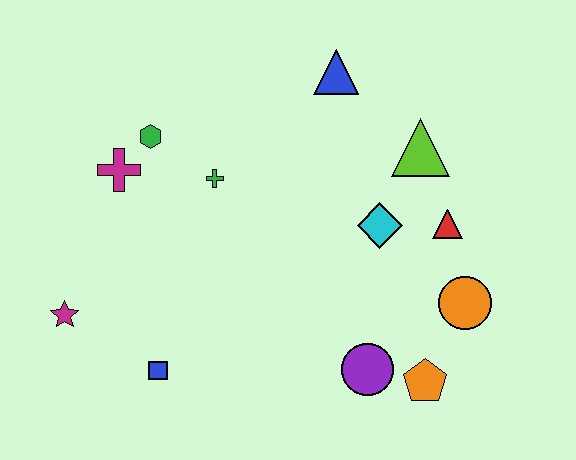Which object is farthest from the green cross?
The orange pentagon is farthest from the green cross.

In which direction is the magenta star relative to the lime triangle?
The magenta star is to the left of the lime triangle.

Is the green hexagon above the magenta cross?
Yes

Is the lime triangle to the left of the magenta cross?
No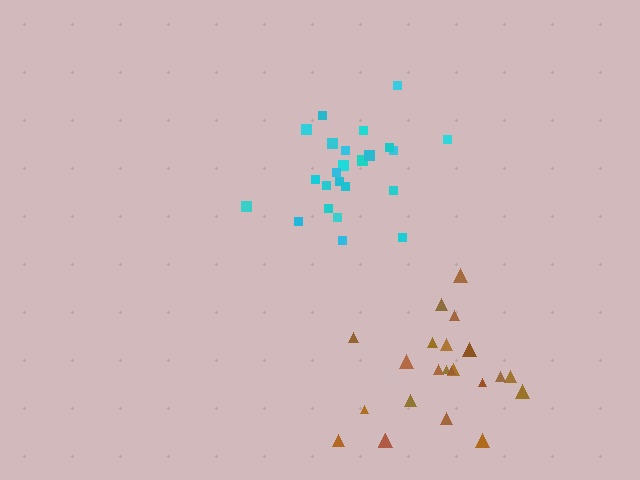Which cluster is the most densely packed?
Cyan.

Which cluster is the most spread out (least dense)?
Brown.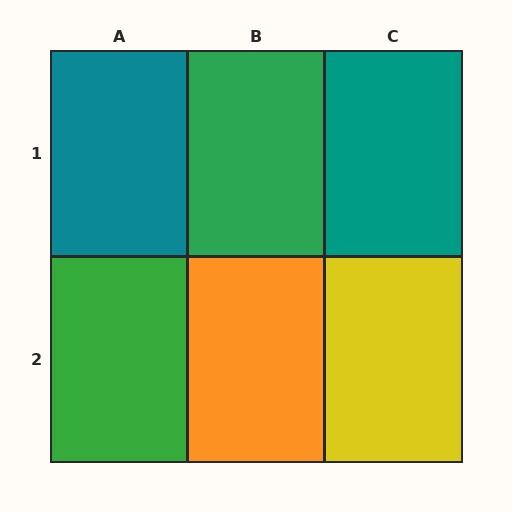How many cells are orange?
1 cell is orange.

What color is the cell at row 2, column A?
Green.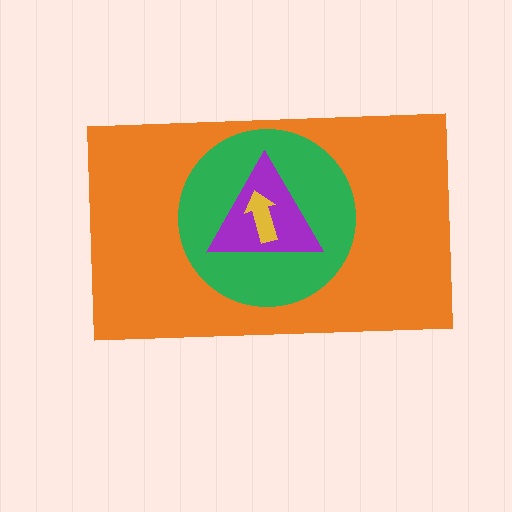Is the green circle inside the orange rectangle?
Yes.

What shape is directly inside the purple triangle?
The yellow arrow.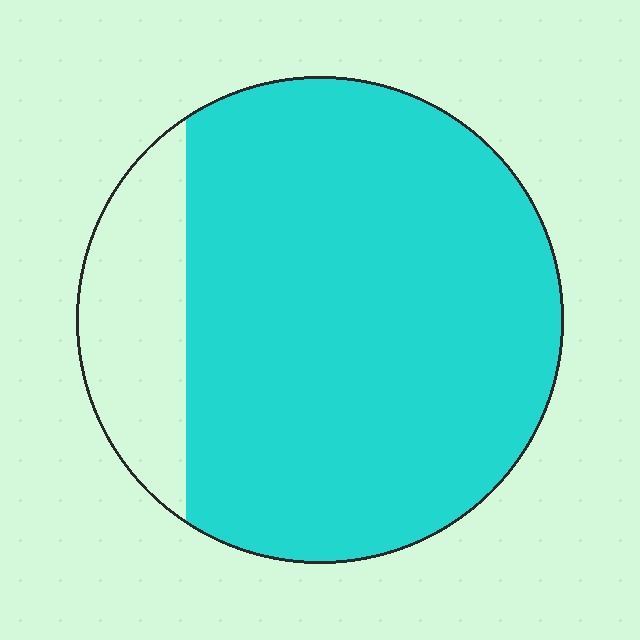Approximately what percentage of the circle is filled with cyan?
Approximately 85%.